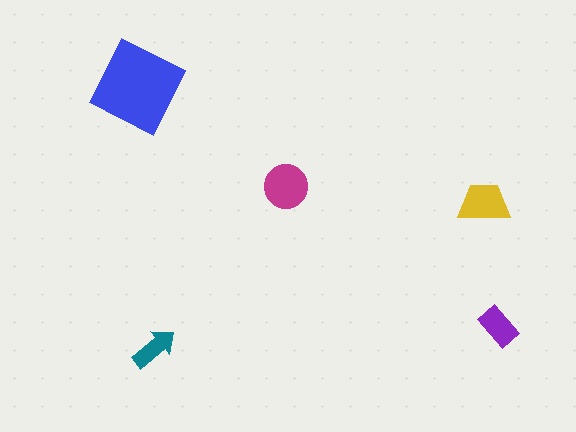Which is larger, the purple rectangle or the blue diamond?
The blue diamond.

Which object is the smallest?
The teal arrow.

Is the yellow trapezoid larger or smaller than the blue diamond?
Smaller.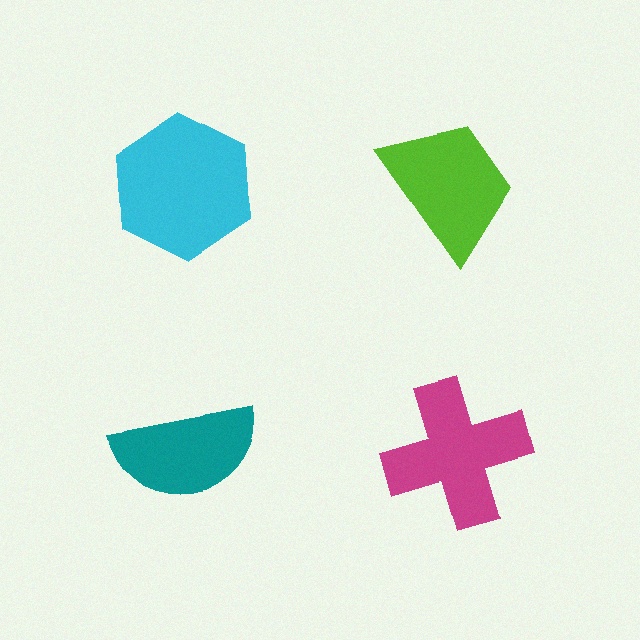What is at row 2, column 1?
A teal semicircle.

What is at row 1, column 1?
A cyan hexagon.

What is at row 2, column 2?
A magenta cross.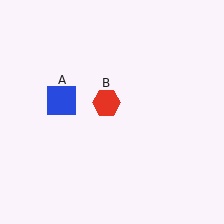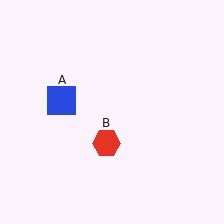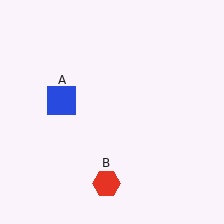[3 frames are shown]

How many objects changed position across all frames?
1 object changed position: red hexagon (object B).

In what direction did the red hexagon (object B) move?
The red hexagon (object B) moved down.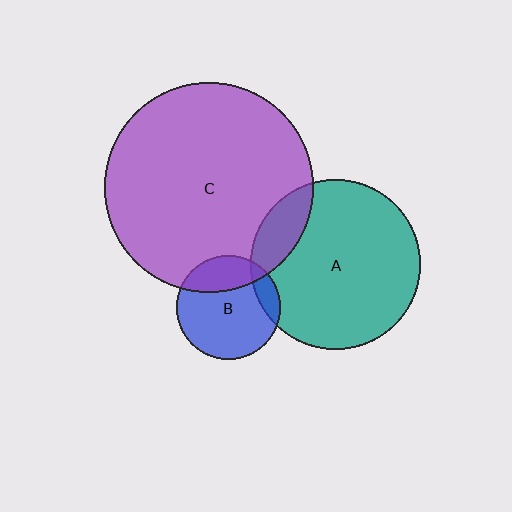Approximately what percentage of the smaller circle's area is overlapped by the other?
Approximately 15%.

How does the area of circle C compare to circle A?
Approximately 1.5 times.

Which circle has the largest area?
Circle C (purple).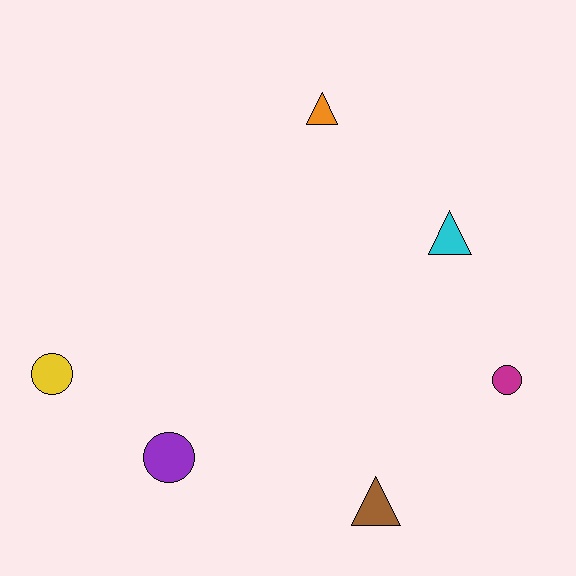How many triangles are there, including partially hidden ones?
There are 3 triangles.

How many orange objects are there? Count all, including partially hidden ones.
There is 1 orange object.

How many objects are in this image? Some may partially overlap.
There are 6 objects.